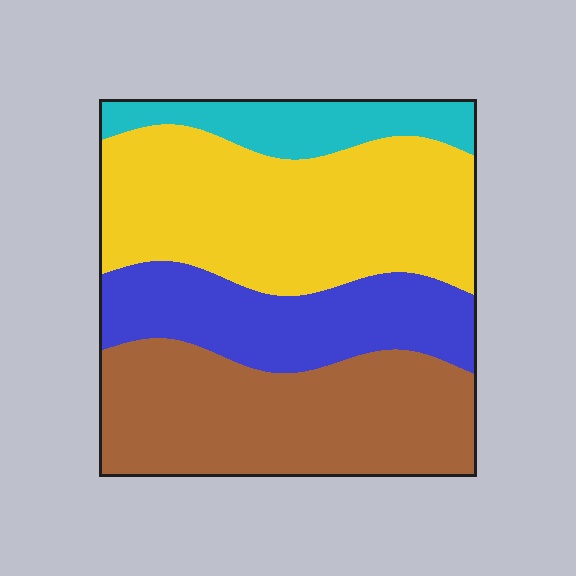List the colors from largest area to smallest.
From largest to smallest: yellow, brown, blue, cyan.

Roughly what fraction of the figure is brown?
Brown covers around 30% of the figure.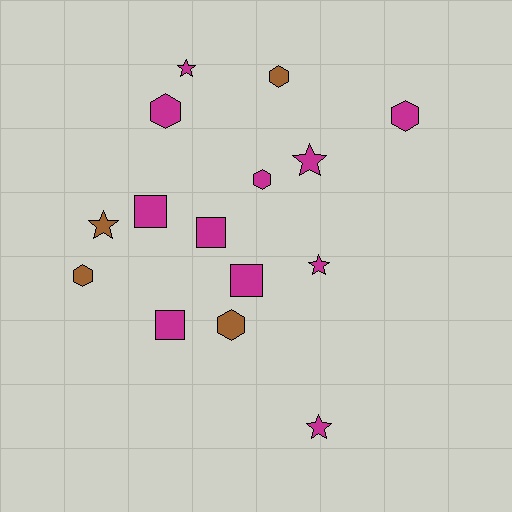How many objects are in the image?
There are 15 objects.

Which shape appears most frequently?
Hexagon, with 6 objects.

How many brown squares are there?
There are no brown squares.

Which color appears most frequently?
Magenta, with 11 objects.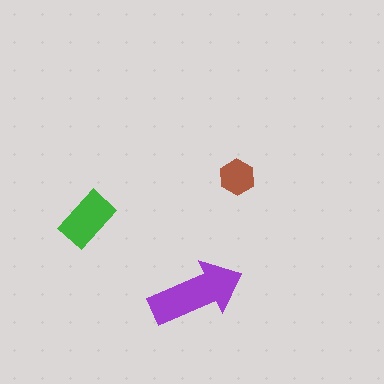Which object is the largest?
The purple arrow.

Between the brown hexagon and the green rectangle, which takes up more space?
The green rectangle.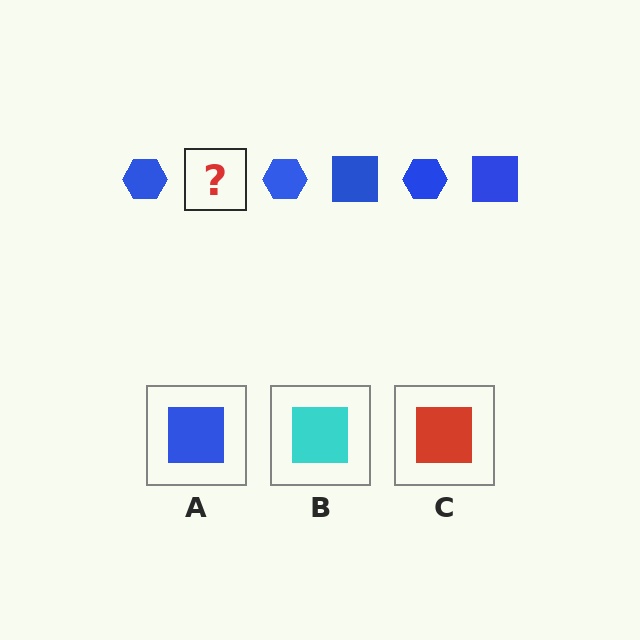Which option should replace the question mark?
Option A.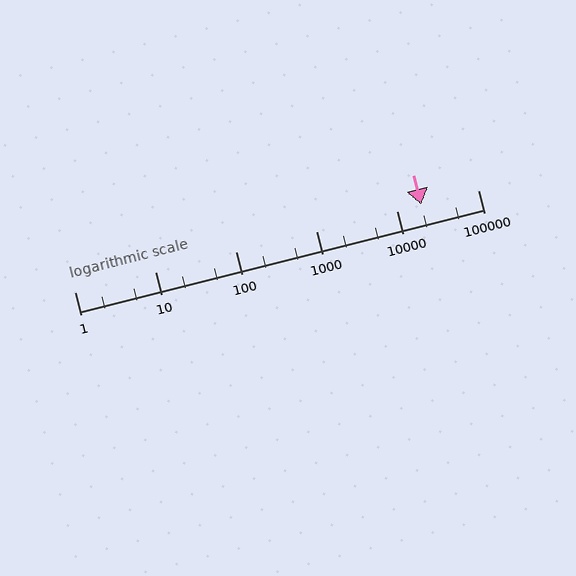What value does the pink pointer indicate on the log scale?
The pointer indicates approximately 20000.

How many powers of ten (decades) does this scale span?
The scale spans 5 decades, from 1 to 100000.